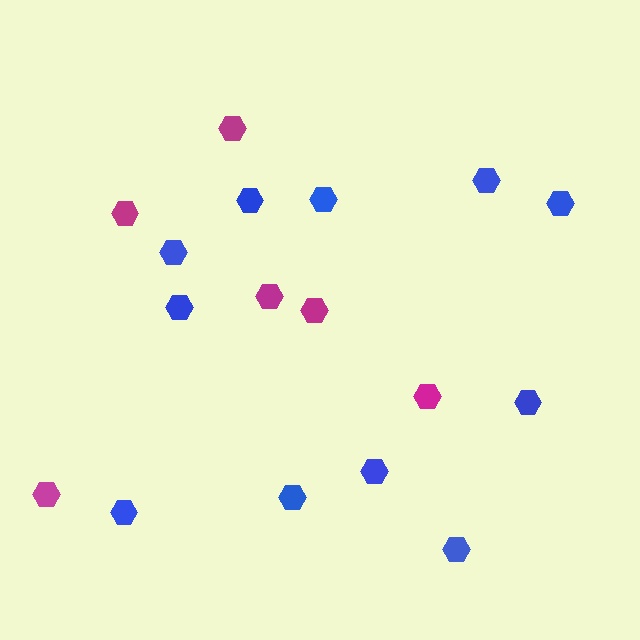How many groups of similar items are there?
There are 2 groups: one group of magenta hexagons (6) and one group of blue hexagons (11).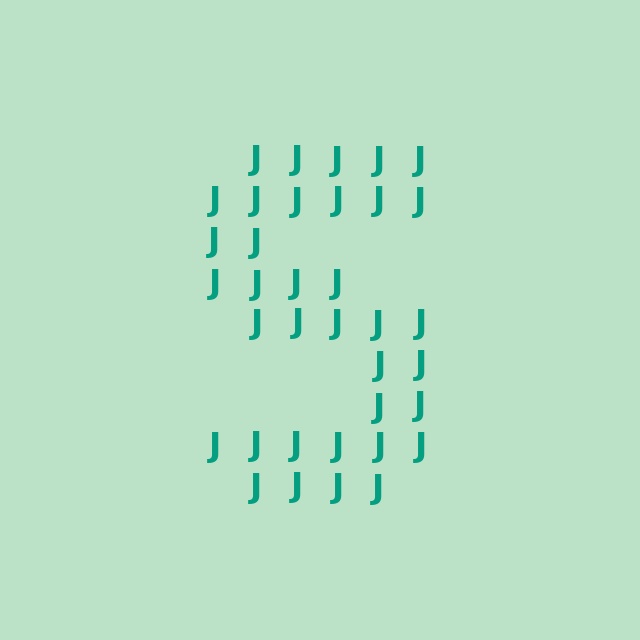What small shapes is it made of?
It is made of small letter J's.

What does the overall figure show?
The overall figure shows the letter S.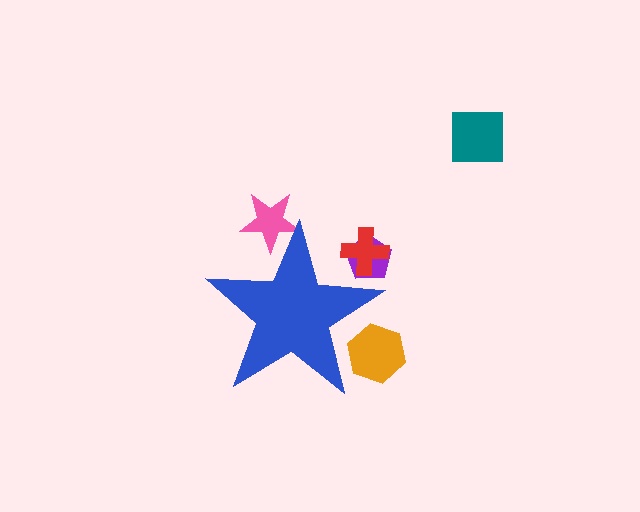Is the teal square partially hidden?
No, the teal square is fully visible.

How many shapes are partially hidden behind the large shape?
4 shapes are partially hidden.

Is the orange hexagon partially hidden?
Yes, the orange hexagon is partially hidden behind the blue star.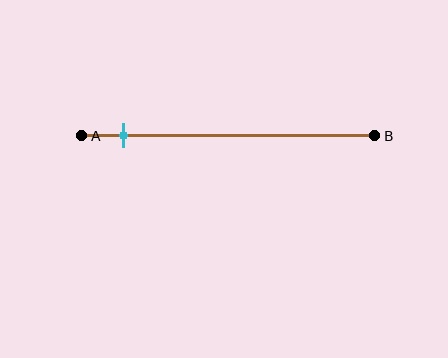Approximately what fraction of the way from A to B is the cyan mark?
The cyan mark is approximately 15% of the way from A to B.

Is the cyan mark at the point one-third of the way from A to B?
No, the mark is at about 15% from A, not at the 33% one-third point.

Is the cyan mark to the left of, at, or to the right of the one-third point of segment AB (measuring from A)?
The cyan mark is to the left of the one-third point of segment AB.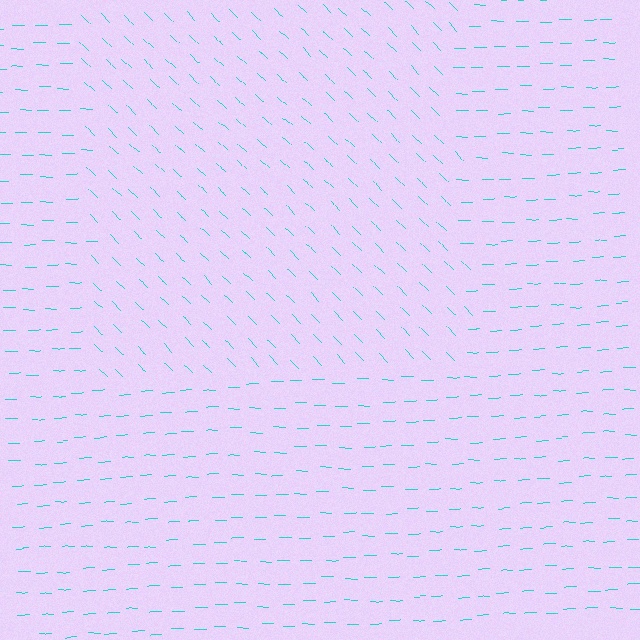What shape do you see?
I see a rectangle.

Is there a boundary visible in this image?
Yes, there is a texture boundary formed by a change in line orientation.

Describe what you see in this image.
The image is filled with small cyan line segments. A rectangle region in the image has lines oriented differently from the surrounding lines, creating a visible texture boundary.